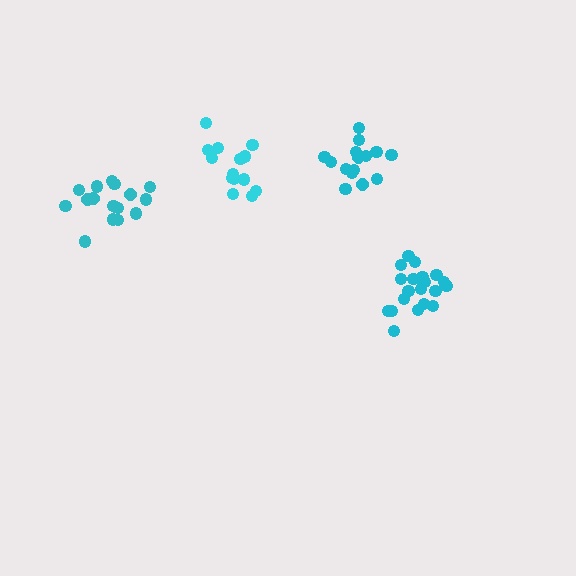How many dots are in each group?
Group 1: 17 dots, Group 2: 15 dots, Group 3: 20 dots, Group 4: 15 dots (67 total).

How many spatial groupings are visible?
There are 4 spatial groupings.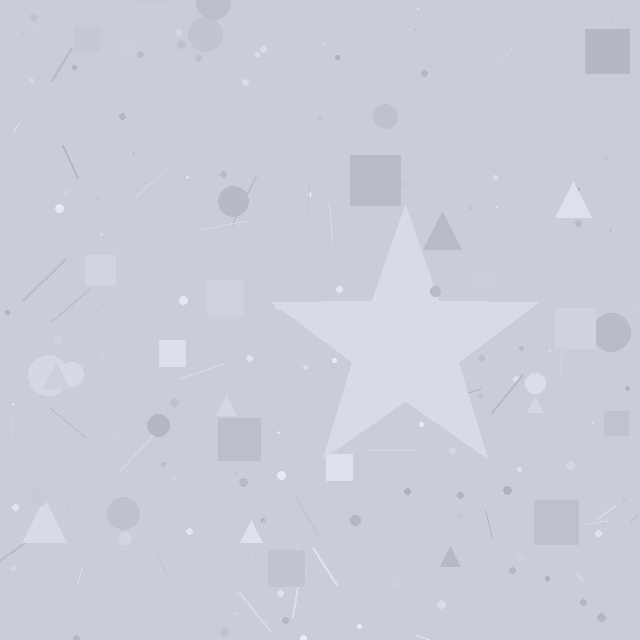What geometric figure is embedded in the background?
A star is embedded in the background.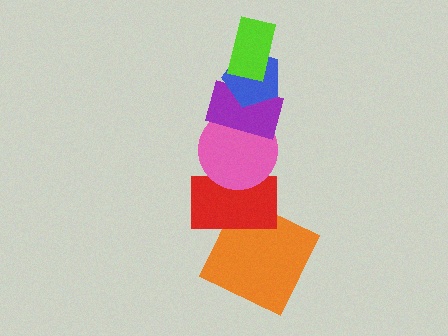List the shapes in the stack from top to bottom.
From top to bottom: the lime rectangle, the blue pentagon, the purple rectangle, the pink circle, the red rectangle, the orange square.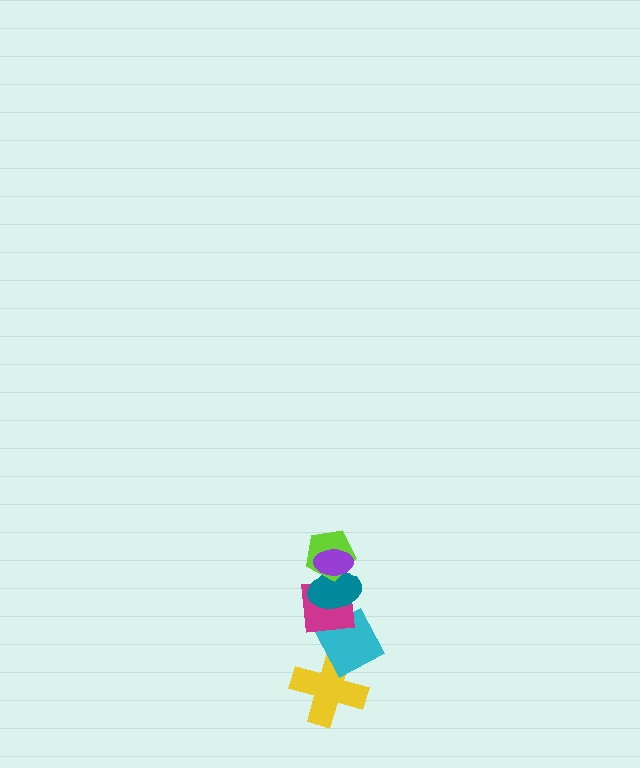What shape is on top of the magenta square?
The teal ellipse is on top of the magenta square.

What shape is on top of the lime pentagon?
The purple ellipse is on top of the lime pentagon.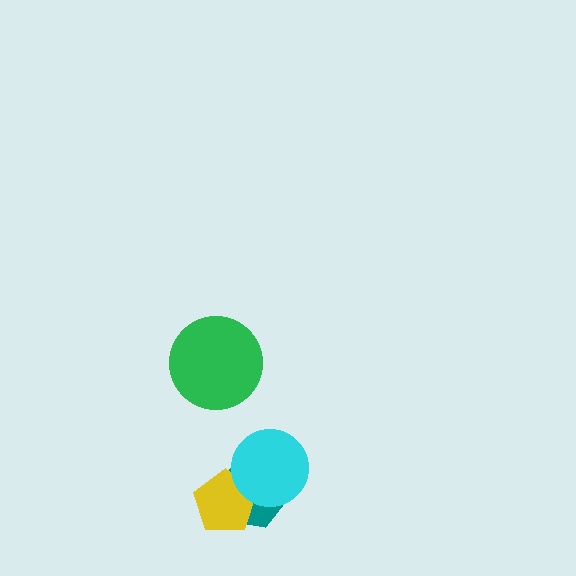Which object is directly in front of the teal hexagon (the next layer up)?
The yellow pentagon is directly in front of the teal hexagon.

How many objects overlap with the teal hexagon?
2 objects overlap with the teal hexagon.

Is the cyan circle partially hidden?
No, no other shape covers it.